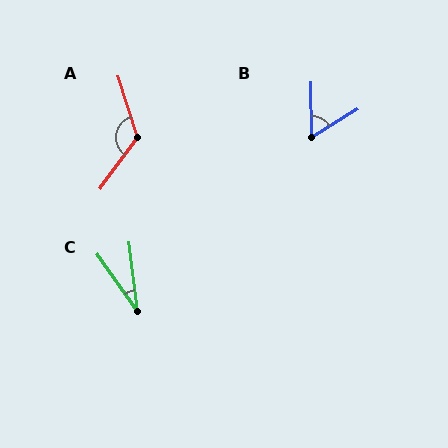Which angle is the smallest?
C, at approximately 28 degrees.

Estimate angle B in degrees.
Approximately 58 degrees.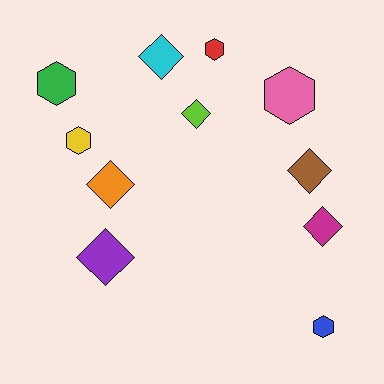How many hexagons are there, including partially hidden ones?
There are 5 hexagons.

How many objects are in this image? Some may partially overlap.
There are 11 objects.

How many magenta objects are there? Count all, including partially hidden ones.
There is 1 magenta object.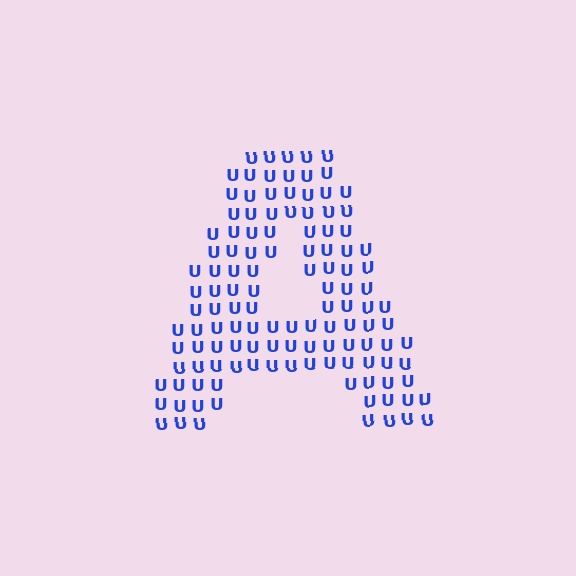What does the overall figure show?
The overall figure shows the letter A.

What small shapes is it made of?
It is made of small letter U's.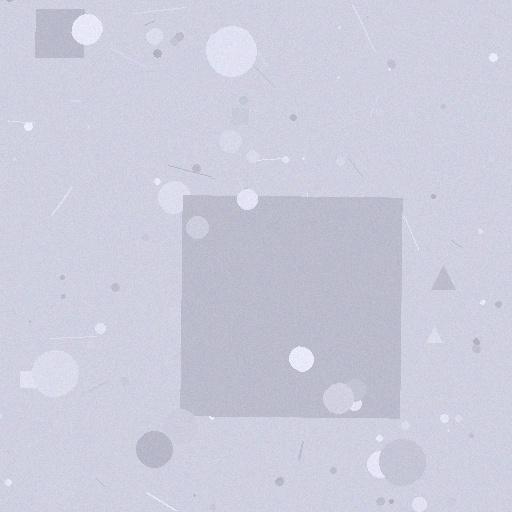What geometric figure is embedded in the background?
A square is embedded in the background.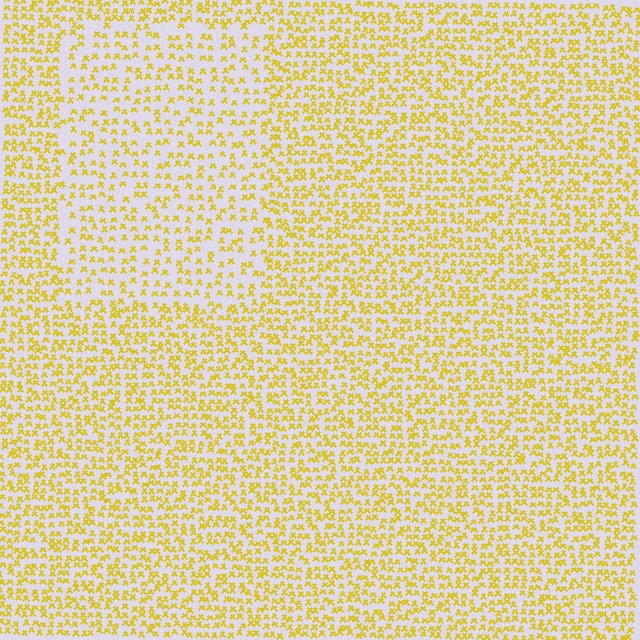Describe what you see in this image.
The image contains small yellow elements arranged at two different densities. A rectangle-shaped region is visible where the elements are less densely packed than the surrounding area.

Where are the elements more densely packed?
The elements are more densely packed outside the rectangle boundary.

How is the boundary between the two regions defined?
The boundary is defined by a change in element density (approximately 1.7x ratio). All elements are the same color, size, and shape.